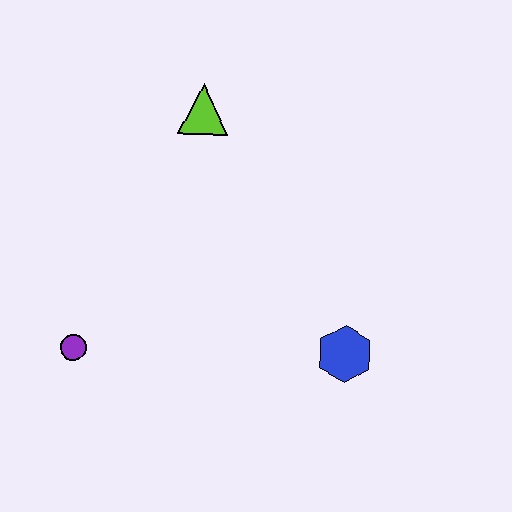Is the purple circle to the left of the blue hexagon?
Yes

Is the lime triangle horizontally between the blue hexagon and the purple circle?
Yes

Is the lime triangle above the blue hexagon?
Yes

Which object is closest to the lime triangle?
The purple circle is closest to the lime triangle.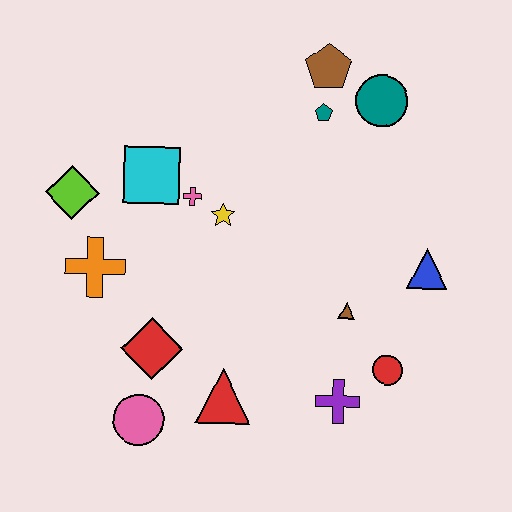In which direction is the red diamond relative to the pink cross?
The red diamond is below the pink cross.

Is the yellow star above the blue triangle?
Yes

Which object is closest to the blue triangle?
The brown triangle is closest to the blue triangle.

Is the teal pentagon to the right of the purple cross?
No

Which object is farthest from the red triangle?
The brown pentagon is farthest from the red triangle.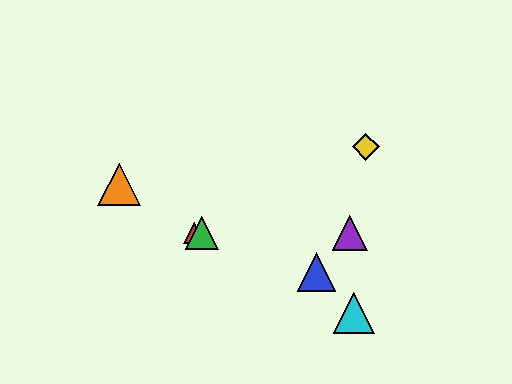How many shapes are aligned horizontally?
3 shapes (the red triangle, the green triangle, the purple triangle) are aligned horizontally.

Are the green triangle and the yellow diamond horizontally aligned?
No, the green triangle is at y≈233 and the yellow diamond is at y≈147.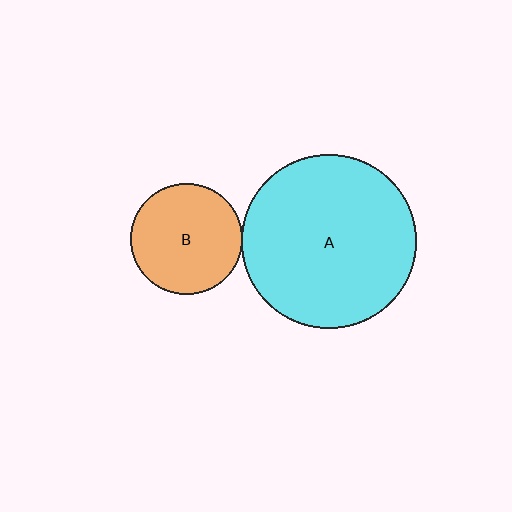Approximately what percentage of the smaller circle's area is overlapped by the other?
Approximately 5%.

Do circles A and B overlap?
Yes.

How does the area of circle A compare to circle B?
Approximately 2.4 times.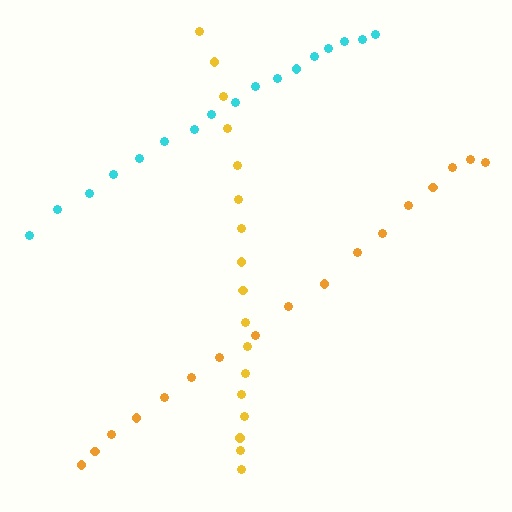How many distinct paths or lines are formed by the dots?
There are 3 distinct paths.